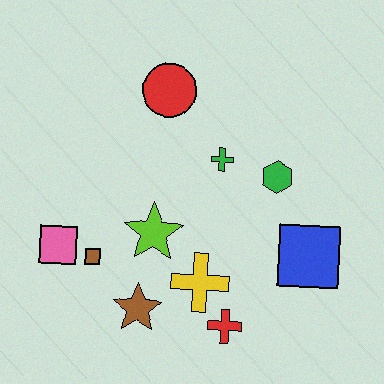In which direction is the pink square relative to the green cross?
The pink square is to the left of the green cross.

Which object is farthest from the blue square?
The pink square is farthest from the blue square.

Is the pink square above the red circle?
No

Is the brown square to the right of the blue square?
No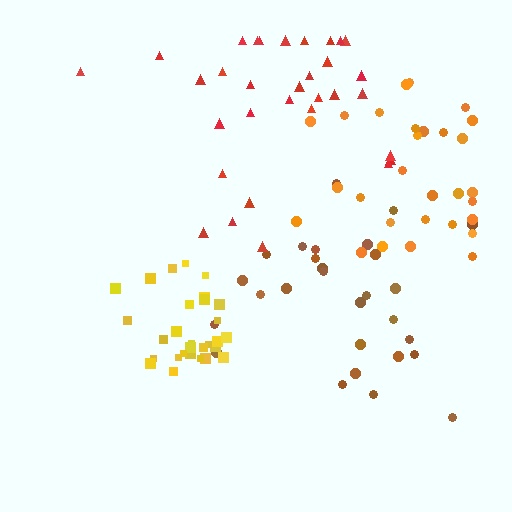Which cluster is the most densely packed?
Yellow.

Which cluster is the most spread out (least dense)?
Orange.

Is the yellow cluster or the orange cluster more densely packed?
Yellow.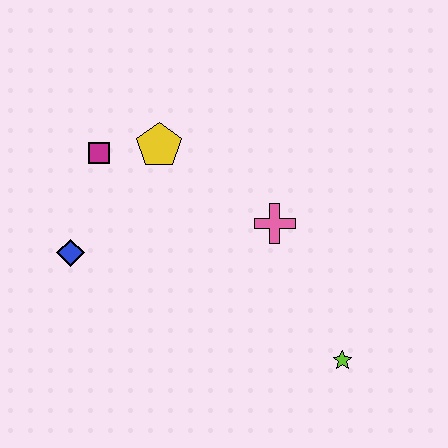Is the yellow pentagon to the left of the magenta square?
No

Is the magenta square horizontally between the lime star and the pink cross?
No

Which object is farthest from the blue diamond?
The lime star is farthest from the blue diamond.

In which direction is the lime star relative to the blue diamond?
The lime star is to the right of the blue diamond.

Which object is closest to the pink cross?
The yellow pentagon is closest to the pink cross.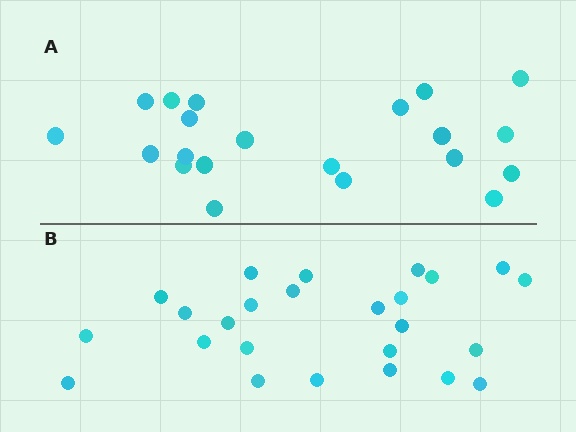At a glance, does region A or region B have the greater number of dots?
Region B (the bottom region) has more dots.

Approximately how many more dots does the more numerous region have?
Region B has about 4 more dots than region A.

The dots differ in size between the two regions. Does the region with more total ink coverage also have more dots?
No. Region A has more total ink coverage because its dots are larger, but region B actually contains more individual dots. Total area can be misleading — the number of items is what matters here.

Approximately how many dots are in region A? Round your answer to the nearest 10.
About 20 dots. (The exact count is 21, which rounds to 20.)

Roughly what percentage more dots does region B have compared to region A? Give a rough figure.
About 20% more.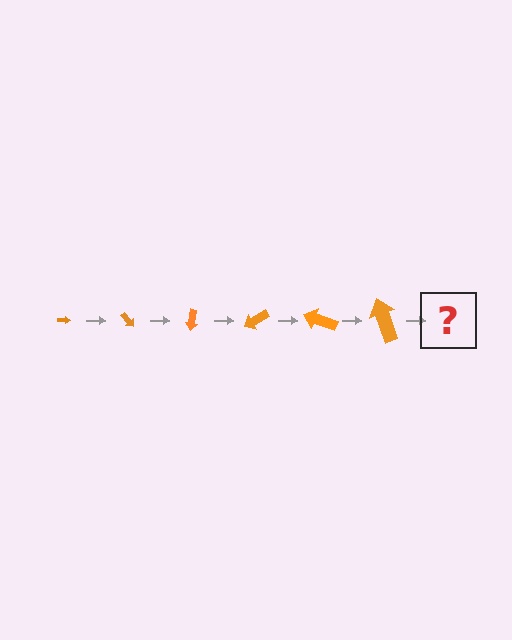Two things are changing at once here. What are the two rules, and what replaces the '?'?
The two rules are that the arrow grows larger each step and it rotates 50 degrees each step. The '?' should be an arrow, larger than the previous one and rotated 300 degrees from the start.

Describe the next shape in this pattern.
It should be an arrow, larger than the previous one and rotated 300 degrees from the start.